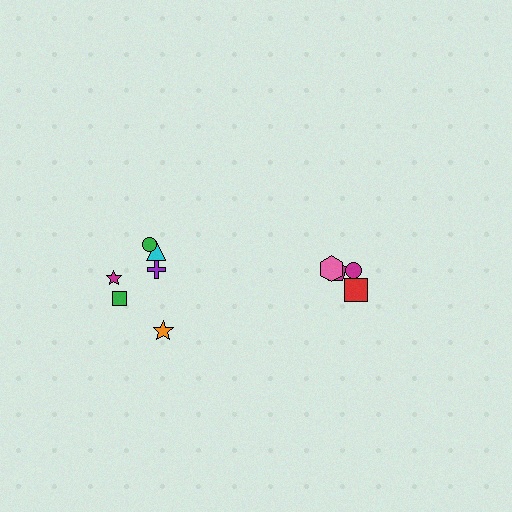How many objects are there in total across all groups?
There are 10 objects.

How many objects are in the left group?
There are 6 objects.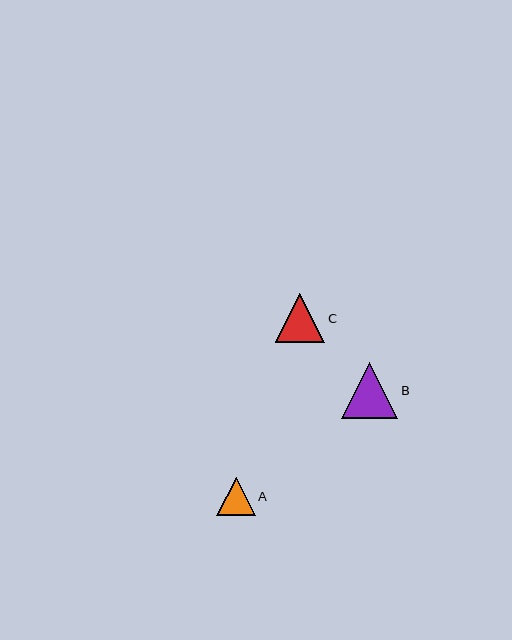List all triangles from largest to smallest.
From largest to smallest: B, C, A.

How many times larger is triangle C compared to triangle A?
Triangle C is approximately 1.3 times the size of triangle A.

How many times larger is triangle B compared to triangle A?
Triangle B is approximately 1.5 times the size of triangle A.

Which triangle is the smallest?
Triangle A is the smallest with a size of approximately 38 pixels.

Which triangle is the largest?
Triangle B is the largest with a size of approximately 56 pixels.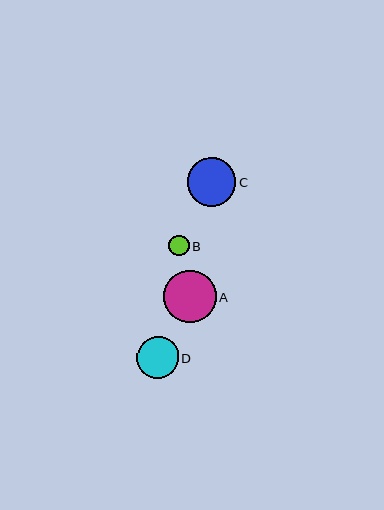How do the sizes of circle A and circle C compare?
Circle A and circle C are approximately the same size.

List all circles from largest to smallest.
From largest to smallest: A, C, D, B.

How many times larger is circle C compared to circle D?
Circle C is approximately 1.2 times the size of circle D.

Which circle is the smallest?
Circle B is the smallest with a size of approximately 20 pixels.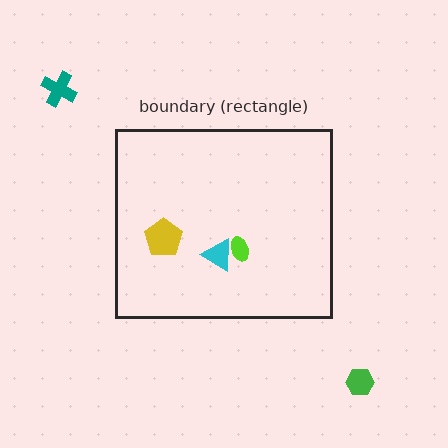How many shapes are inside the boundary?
3 inside, 2 outside.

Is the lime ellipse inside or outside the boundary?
Inside.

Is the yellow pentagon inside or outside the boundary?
Inside.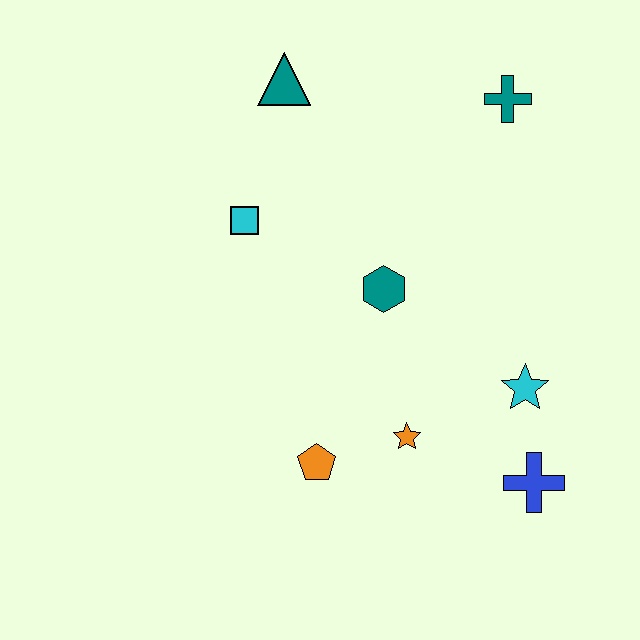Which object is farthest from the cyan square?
The blue cross is farthest from the cyan square.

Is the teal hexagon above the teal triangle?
No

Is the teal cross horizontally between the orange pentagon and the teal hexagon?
No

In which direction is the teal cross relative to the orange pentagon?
The teal cross is above the orange pentagon.